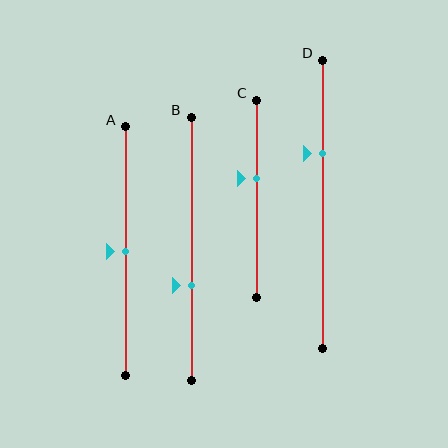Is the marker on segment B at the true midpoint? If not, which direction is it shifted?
No, the marker on segment B is shifted downward by about 14% of the segment length.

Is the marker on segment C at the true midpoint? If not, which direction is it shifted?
No, the marker on segment C is shifted upward by about 10% of the segment length.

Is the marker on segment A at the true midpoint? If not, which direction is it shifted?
Yes, the marker on segment A is at the true midpoint.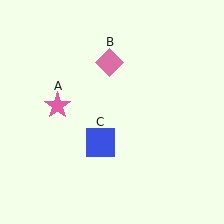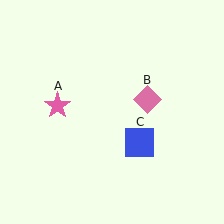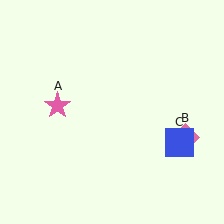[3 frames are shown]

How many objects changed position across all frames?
2 objects changed position: pink diamond (object B), blue square (object C).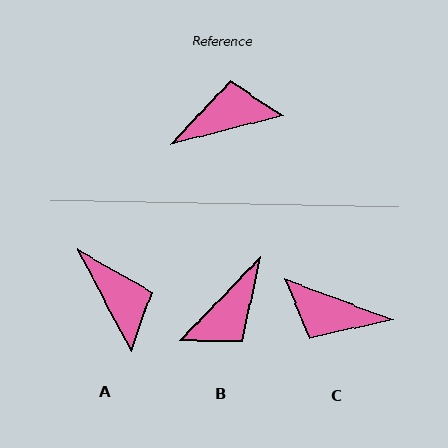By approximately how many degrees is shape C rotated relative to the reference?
Approximately 145 degrees counter-clockwise.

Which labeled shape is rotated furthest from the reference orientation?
B, about 149 degrees away.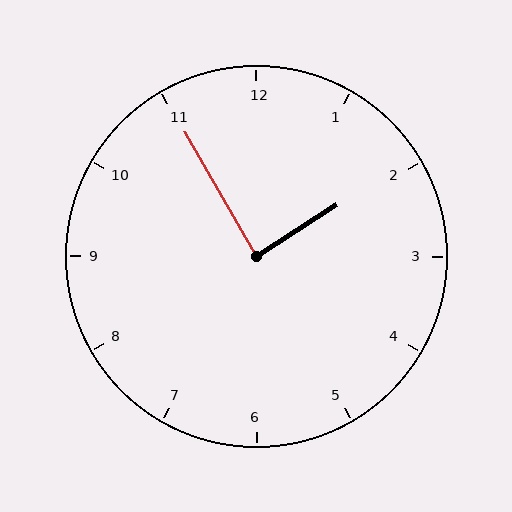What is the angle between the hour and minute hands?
Approximately 88 degrees.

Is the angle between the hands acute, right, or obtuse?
It is right.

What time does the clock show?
1:55.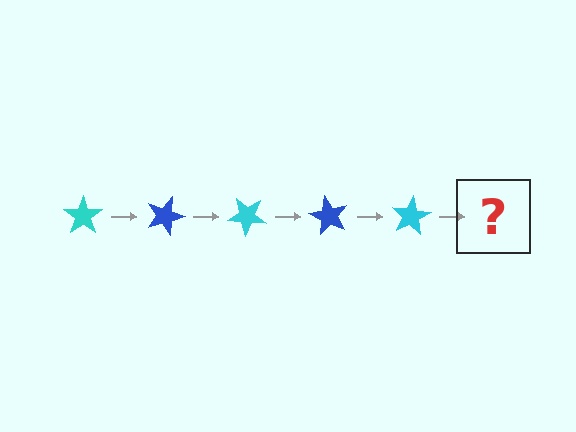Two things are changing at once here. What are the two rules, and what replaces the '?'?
The two rules are that it rotates 20 degrees each step and the color cycles through cyan and blue. The '?' should be a blue star, rotated 100 degrees from the start.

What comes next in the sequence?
The next element should be a blue star, rotated 100 degrees from the start.